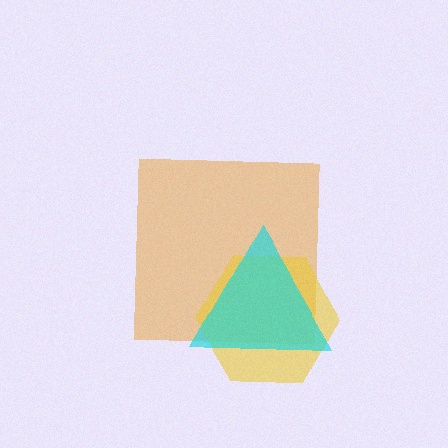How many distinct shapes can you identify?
There are 3 distinct shapes: an orange square, a yellow hexagon, a cyan triangle.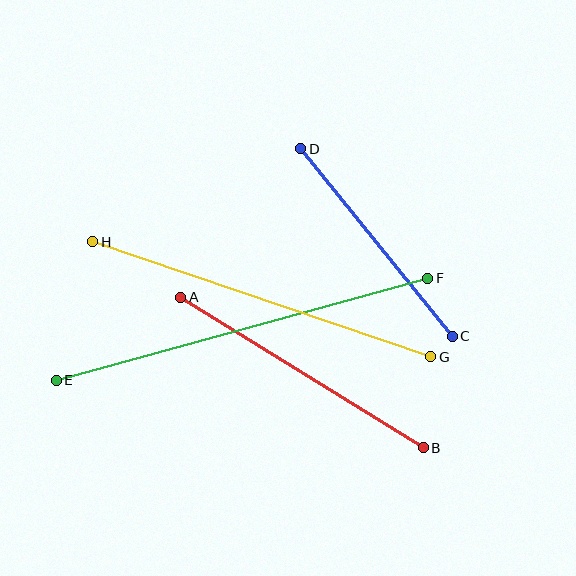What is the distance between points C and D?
The distance is approximately 241 pixels.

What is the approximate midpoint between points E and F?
The midpoint is at approximately (242, 329) pixels.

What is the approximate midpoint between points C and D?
The midpoint is at approximately (377, 243) pixels.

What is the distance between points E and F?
The distance is approximately 385 pixels.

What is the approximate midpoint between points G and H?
The midpoint is at approximately (262, 299) pixels.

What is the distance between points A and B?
The distance is approximately 285 pixels.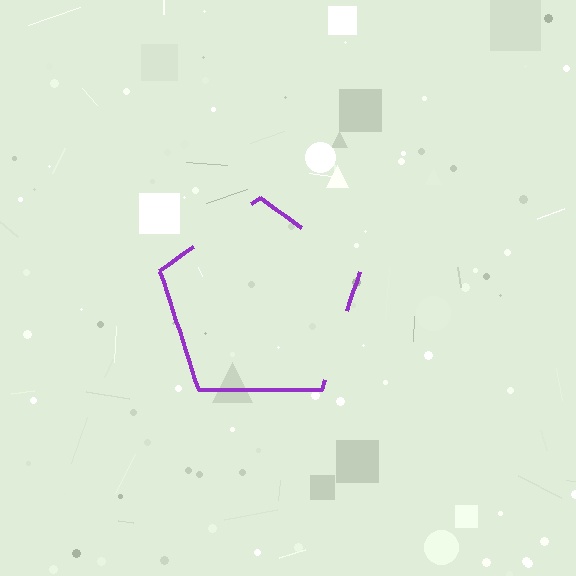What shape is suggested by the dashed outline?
The dashed outline suggests a pentagon.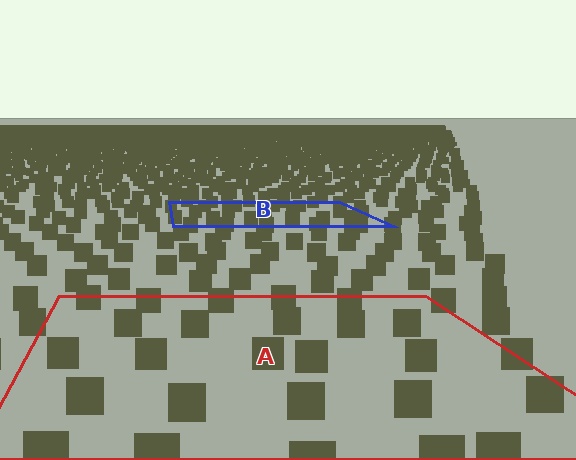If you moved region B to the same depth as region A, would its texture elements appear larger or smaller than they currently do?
They would appear larger. At a closer depth, the same texture elements are projected at a bigger on-screen size.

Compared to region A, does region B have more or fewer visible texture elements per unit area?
Region B has more texture elements per unit area — they are packed more densely because it is farther away.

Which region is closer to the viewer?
Region A is closer. The texture elements there are larger and more spread out.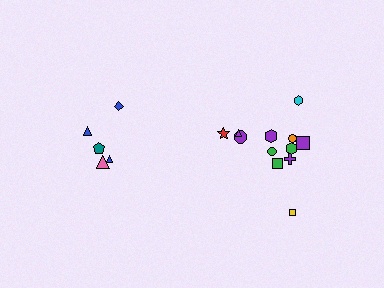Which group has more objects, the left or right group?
The right group.